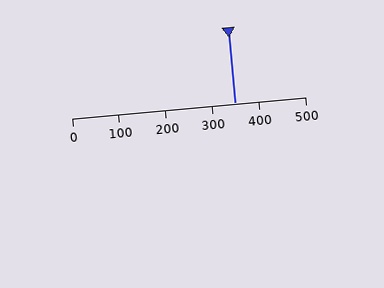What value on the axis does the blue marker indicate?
The marker indicates approximately 350.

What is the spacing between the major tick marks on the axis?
The major ticks are spaced 100 apart.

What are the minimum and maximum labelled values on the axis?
The axis runs from 0 to 500.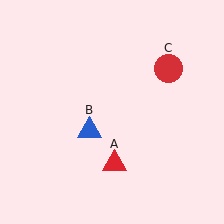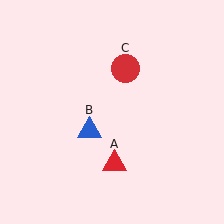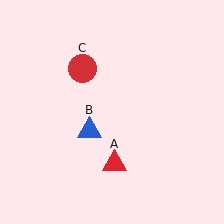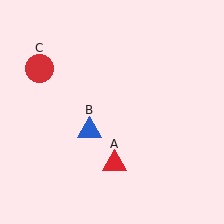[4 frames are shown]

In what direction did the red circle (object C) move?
The red circle (object C) moved left.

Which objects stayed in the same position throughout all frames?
Red triangle (object A) and blue triangle (object B) remained stationary.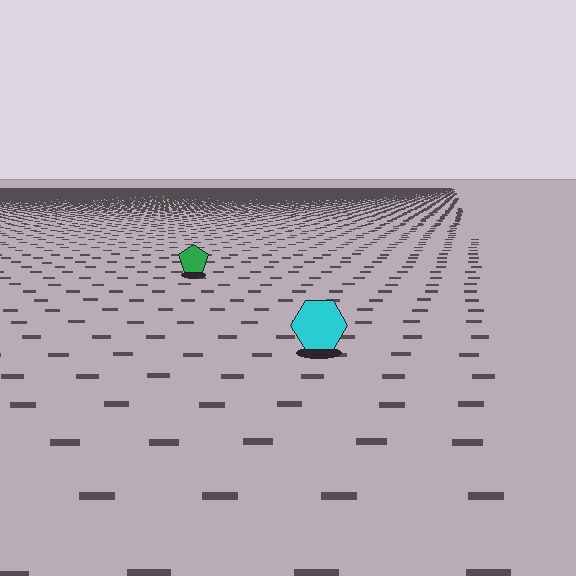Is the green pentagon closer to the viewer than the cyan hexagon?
No. The cyan hexagon is closer — you can tell from the texture gradient: the ground texture is coarser near it.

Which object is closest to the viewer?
The cyan hexagon is closest. The texture marks near it are larger and more spread out.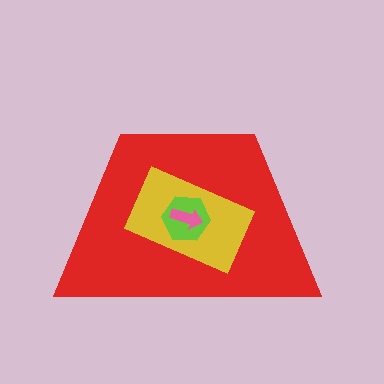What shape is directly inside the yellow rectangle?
The lime hexagon.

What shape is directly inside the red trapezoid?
The yellow rectangle.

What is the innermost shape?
The pink arrow.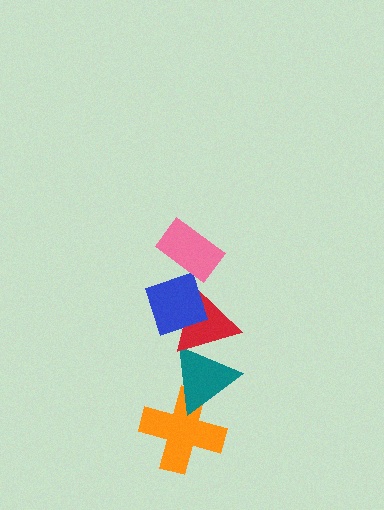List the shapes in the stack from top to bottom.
From top to bottom: the pink rectangle, the blue diamond, the red triangle, the teal triangle, the orange cross.